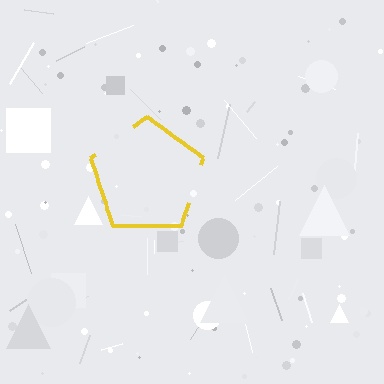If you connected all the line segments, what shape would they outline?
They would outline a pentagon.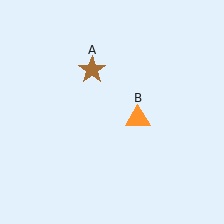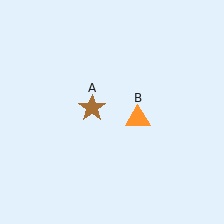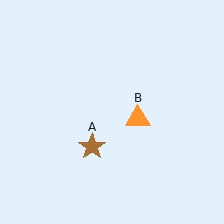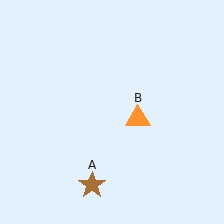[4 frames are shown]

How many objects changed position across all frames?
1 object changed position: brown star (object A).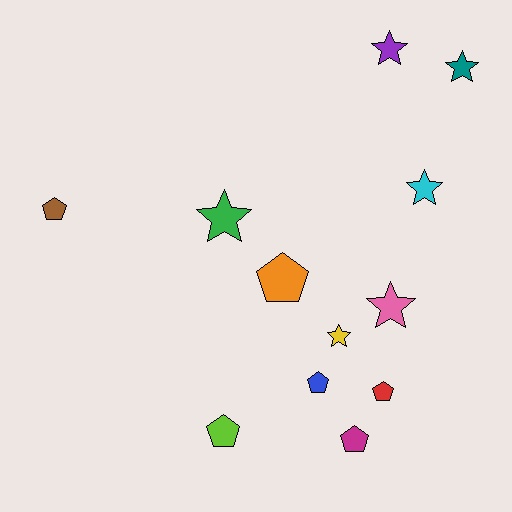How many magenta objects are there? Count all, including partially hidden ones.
There is 1 magenta object.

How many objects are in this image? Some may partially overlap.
There are 12 objects.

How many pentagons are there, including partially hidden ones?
There are 6 pentagons.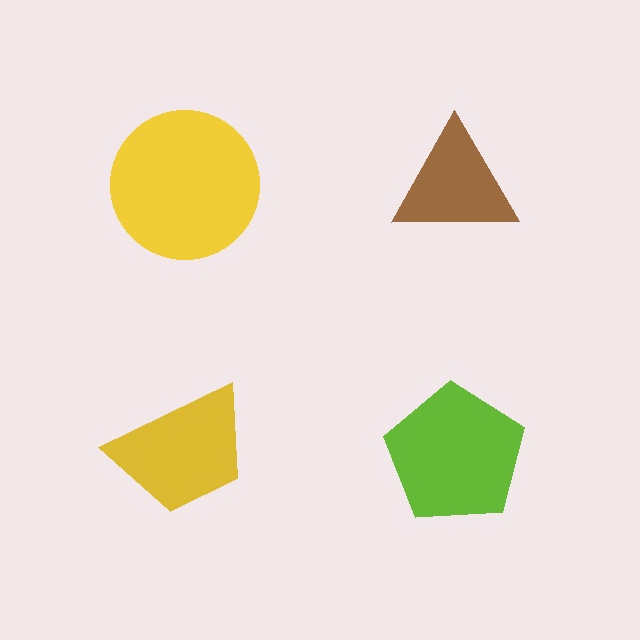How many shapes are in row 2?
2 shapes.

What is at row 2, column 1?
A yellow trapezoid.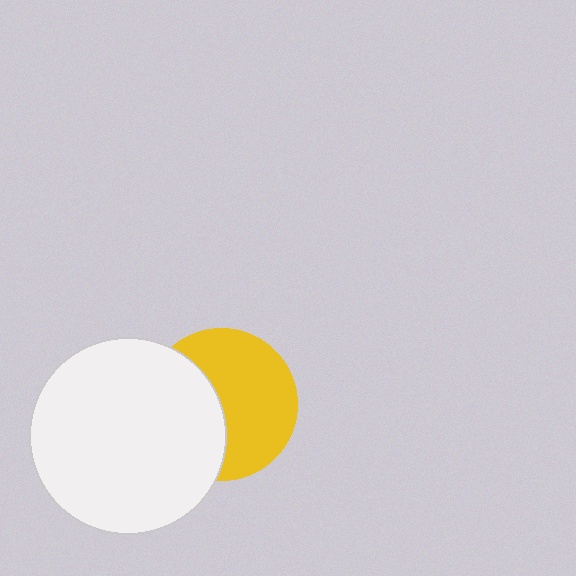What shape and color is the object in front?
The object in front is a white circle.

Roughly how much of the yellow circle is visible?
About half of it is visible (roughly 58%).